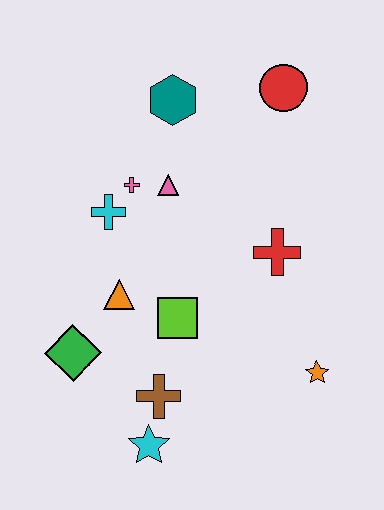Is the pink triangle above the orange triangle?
Yes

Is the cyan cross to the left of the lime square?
Yes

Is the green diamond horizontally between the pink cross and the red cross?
No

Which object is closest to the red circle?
The teal hexagon is closest to the red circle.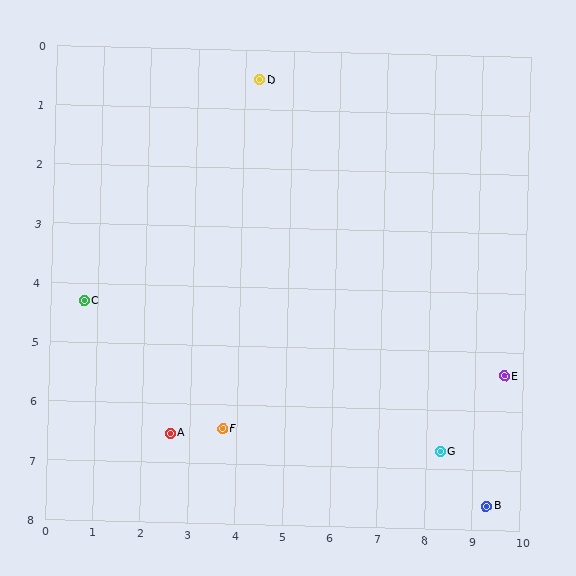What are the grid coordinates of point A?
Point A is at approximately (2.6, 6.5).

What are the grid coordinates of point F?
Point F is at approximately (3.7, 6.4).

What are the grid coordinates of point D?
Point D is at approximately (4.3, 0.5).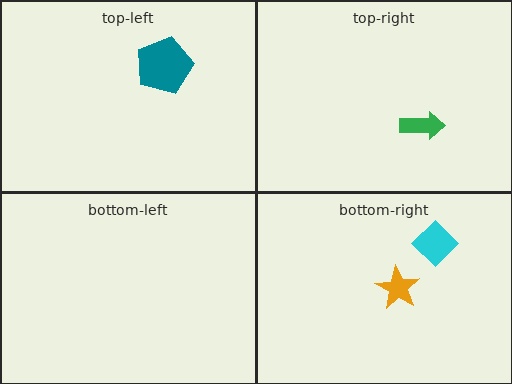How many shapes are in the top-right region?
1.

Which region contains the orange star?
The bottom-right region.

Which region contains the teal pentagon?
The top-left region.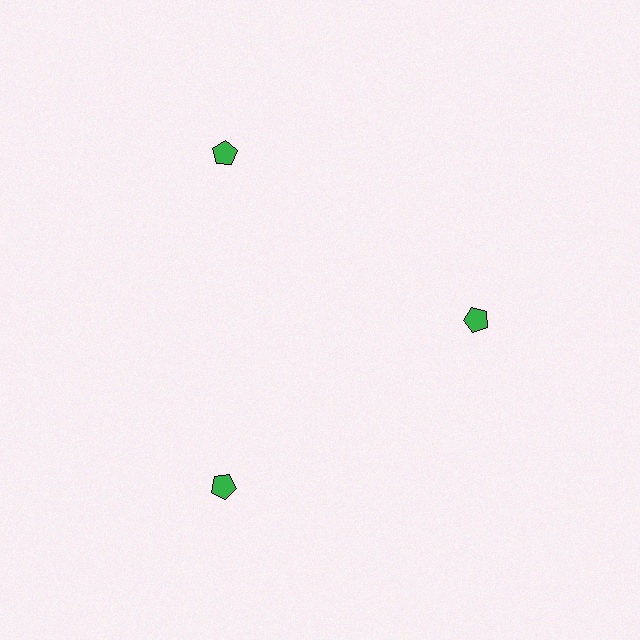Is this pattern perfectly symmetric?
No. The 3 green pentagons are arranged in a ring, but one element near the 3 o'clock position is pulled inward toward the center, breaking the 3-fold rotational symmetry.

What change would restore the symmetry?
The symmetry would be restored by moving it outward, back onto the ring so that all 3 pentagons sit at equal angles and equal distance from the center.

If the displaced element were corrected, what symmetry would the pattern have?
It would have 3-fold rotational symmetry — the pattern would map onto itself every 120 degrees.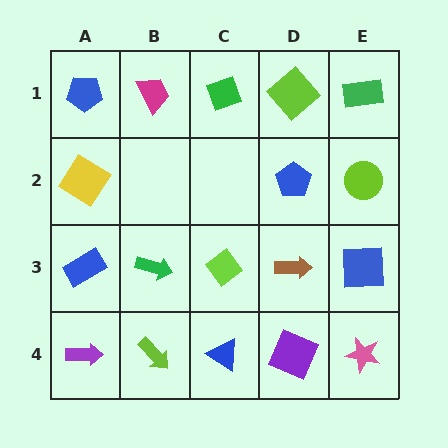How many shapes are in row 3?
5 shapes.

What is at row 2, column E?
A lime circle.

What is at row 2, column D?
A blue pentagon.